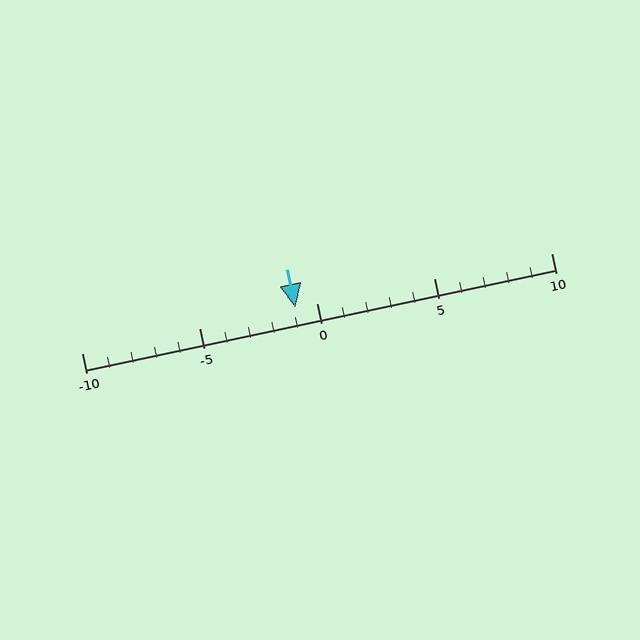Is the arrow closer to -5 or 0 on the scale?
The arrow is closer to 0.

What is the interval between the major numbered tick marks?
The major tick marks are spaced 5 units apart.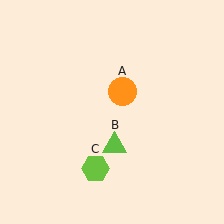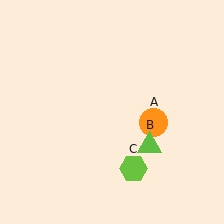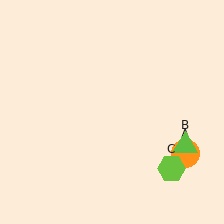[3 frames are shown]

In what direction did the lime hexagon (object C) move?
The lime hexagon (object C) moved right.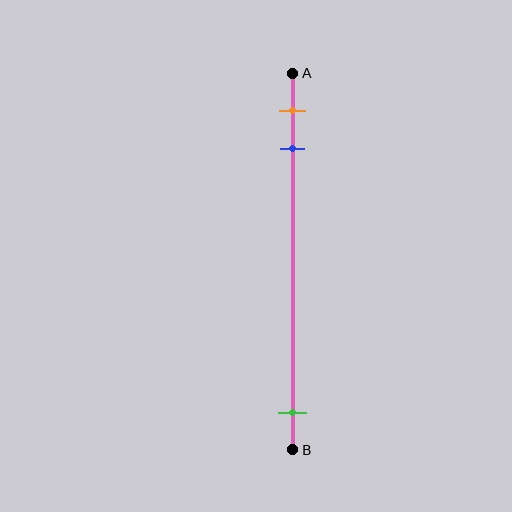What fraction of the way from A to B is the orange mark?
The orange mark is approximately 10% (0.1) of the way from A to B.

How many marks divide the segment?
There are 3 marks dividing the segment.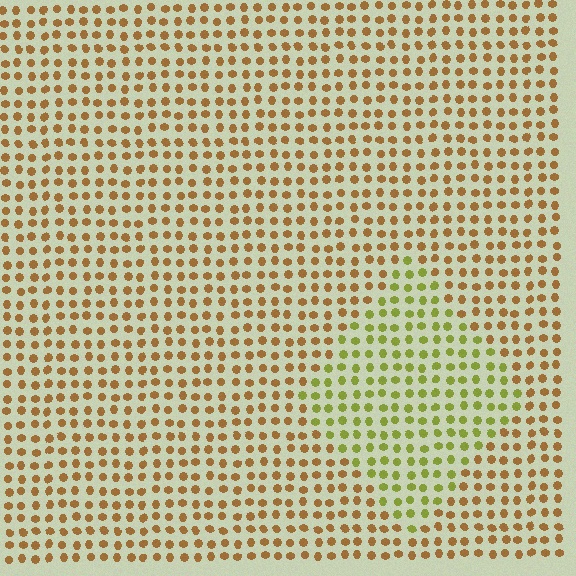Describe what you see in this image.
The image is filled with small brown elements in a uniform arrangement. A diamond-shaped region is visible where the elements are tinted to a slightly different hue, forming a subtle color boundary.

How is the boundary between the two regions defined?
The boundary is defined purely by a slight shift in hue (about 43 degrees). Spacing, size, and orientation are identical on both sides.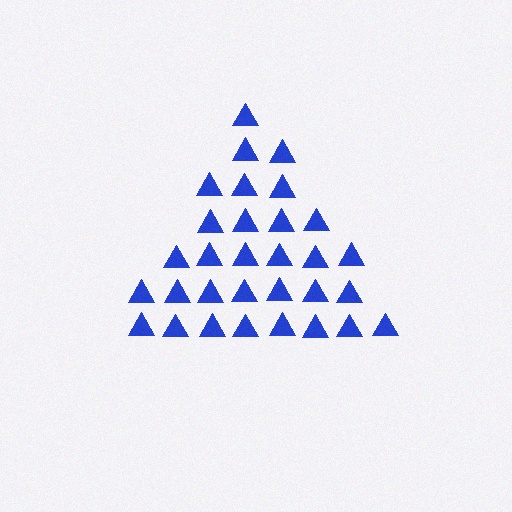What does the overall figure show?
The overall figure shows a triangle.